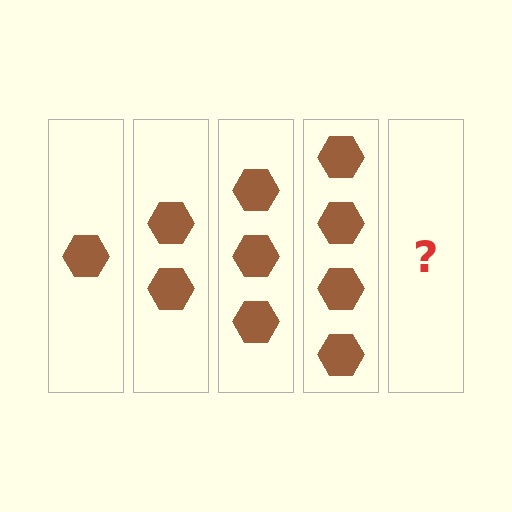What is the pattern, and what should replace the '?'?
The pattern is that each step adds one more hexagon. The '?' should be 5 hexagons.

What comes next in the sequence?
The next element should be 5 hexagons.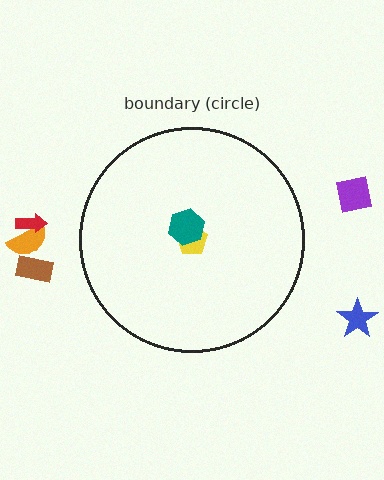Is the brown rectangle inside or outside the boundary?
Outside.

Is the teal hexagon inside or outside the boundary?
Inside.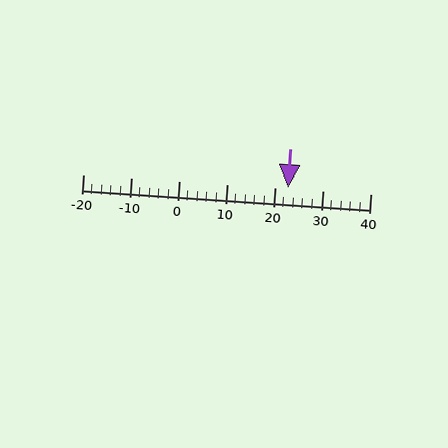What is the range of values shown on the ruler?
The ruler shows values from -20 to 40.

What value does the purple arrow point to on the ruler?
The purple arrow points to approximately 23.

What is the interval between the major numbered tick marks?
The major tick marks are spaced 10 units apart.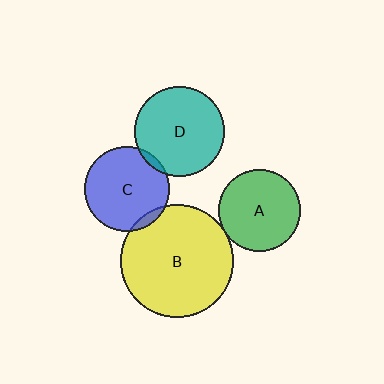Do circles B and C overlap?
Yes.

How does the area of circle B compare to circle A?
Approximately 1.9 times.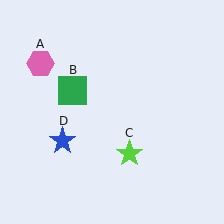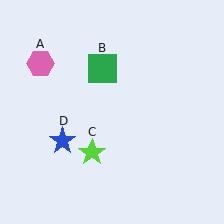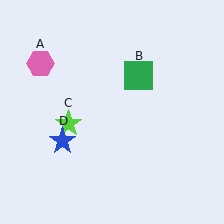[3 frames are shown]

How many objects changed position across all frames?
2 objects changed position: green square (object B), lime star (object C).